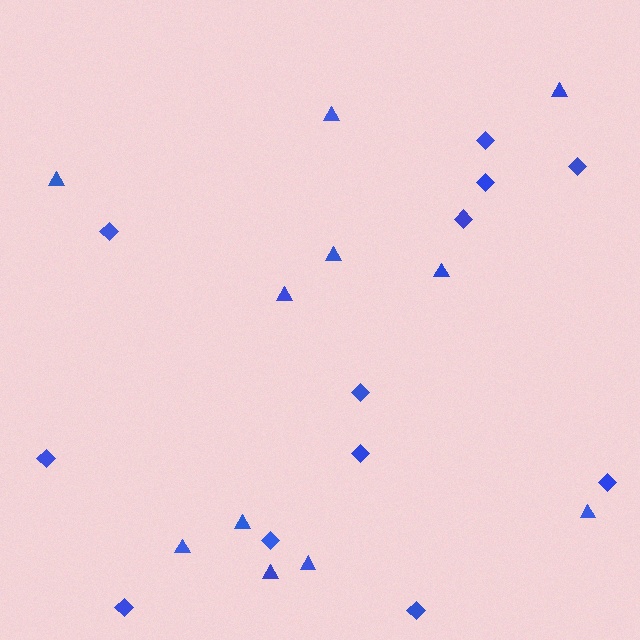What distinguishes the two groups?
There are 2 groups: one group of diamonds (12) and one group of triangles (11).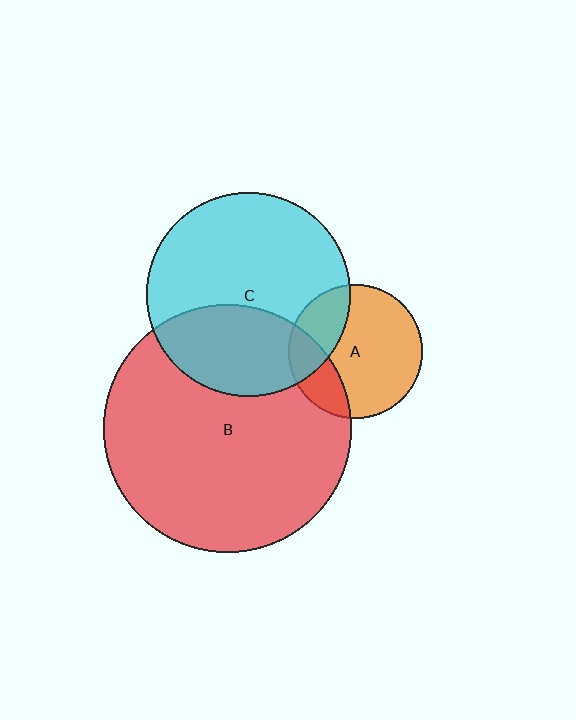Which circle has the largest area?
Circle B (red).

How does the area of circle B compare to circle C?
Approximately 1.5 times.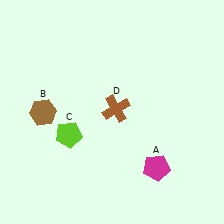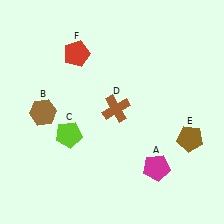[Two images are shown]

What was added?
A brown pentagon (E), a red pentagon (F) were added in Image 2.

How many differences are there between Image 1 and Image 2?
There are 2 differences between the two images.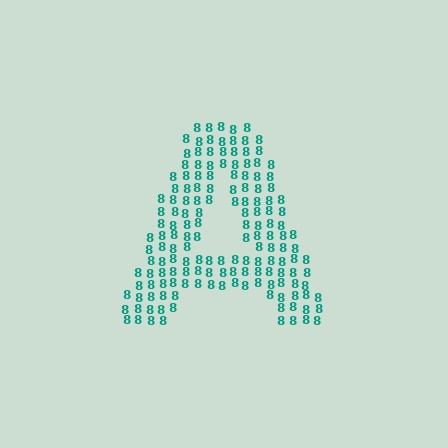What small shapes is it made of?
It is made of small digit 8's.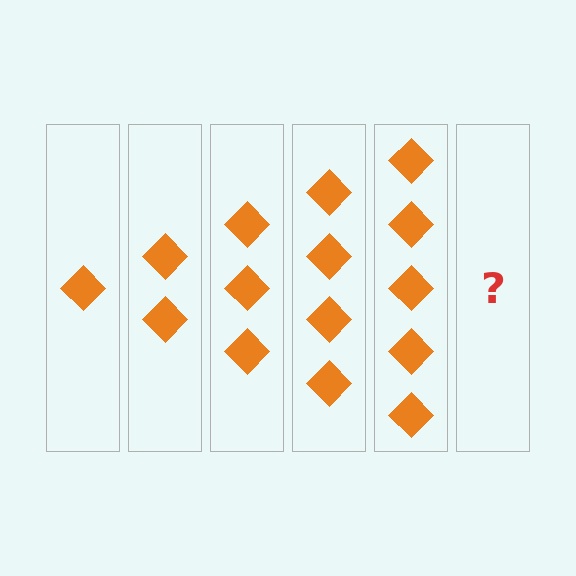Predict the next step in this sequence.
The next step is 6 diamonds.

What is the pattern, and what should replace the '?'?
The pattern is that each step adds one more diamond. The '?' should be 6 diamonds.